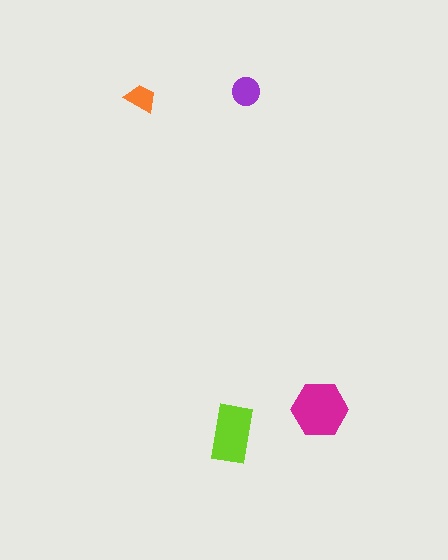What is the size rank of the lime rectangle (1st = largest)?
2nd.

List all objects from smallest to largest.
The orange trapezoid, the purple circle, the lime rectangle, the magenta hexagon.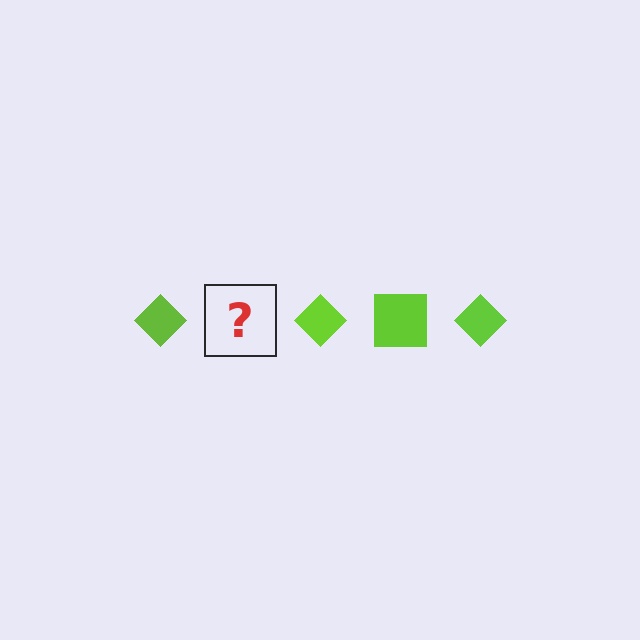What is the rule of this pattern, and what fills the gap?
The rule is that the pattern cycles through diamond, square shapes in lime. The gap should be filled with a lime square.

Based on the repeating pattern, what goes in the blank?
The blank should be a lime square.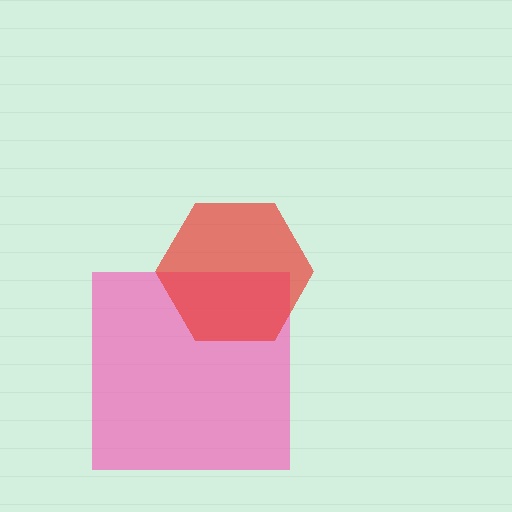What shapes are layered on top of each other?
The layered shapes are: a pink square, a red hexagon.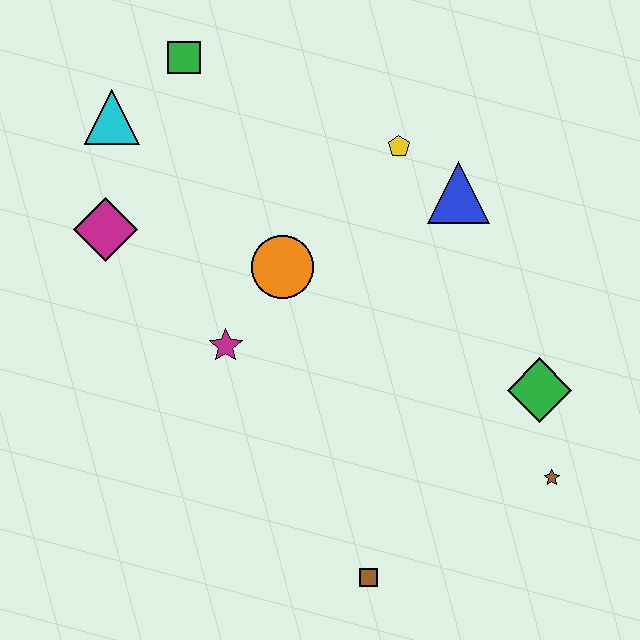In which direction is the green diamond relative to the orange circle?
The green diamond is to the right of the orange circle.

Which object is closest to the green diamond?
The brown star is closest to the green diamond.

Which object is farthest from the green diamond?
The cyan triangle is farthest from the green diamond.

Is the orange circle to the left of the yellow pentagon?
Yes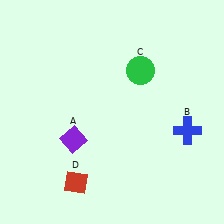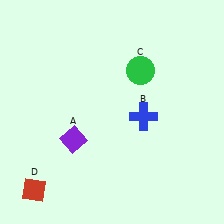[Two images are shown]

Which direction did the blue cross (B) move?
The blue cross (B) moved left.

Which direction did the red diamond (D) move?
The red diamond (D) moved left.